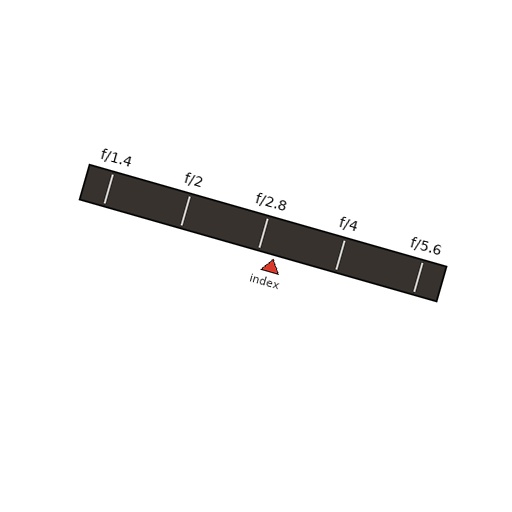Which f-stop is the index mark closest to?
The index mark is closest to f/2.8.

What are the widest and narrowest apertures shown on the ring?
The widest aperture shown is f/1.4 and the narrowest is f/5.6.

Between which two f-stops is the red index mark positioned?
The index mark is between f/2.8 and f/4.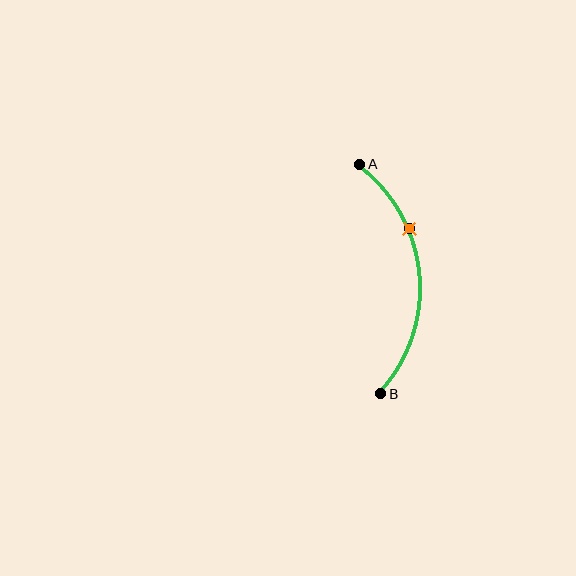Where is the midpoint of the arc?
The arc midpoint is the point on the curve farthest from the straight line joining A and B. It sits to the right of that line.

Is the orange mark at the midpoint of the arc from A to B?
No. The orange mark lies on the arc but is closer to endpoint A. The arc midpoint would be at the point on the curve equidistant along the arc from both A and B.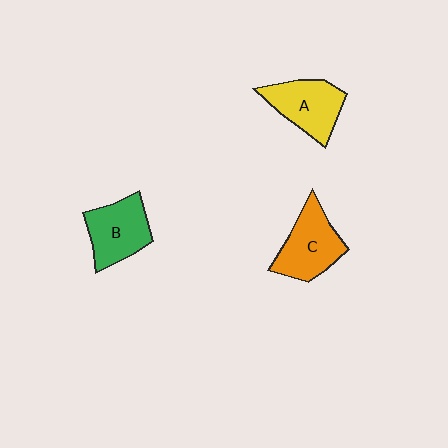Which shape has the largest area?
Shape C (orange).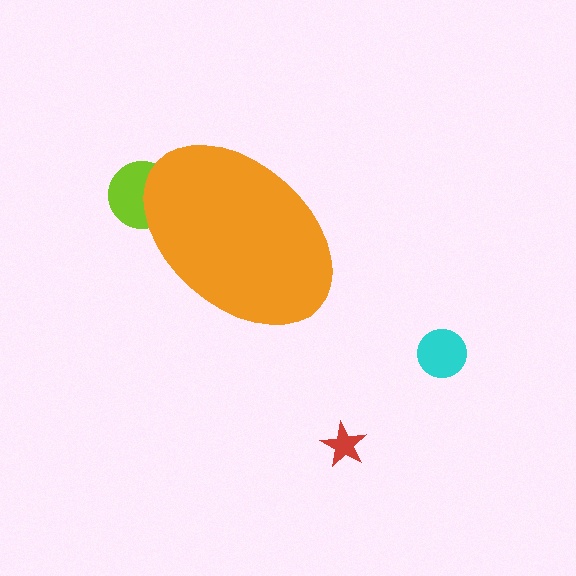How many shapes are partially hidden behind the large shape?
1 shape is partially hidden.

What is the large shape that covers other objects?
An orange ellipse.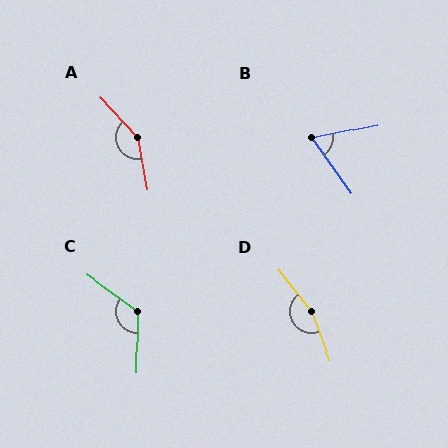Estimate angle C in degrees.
Approximately 125 degrees.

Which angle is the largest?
D, at approximately 162 degrees.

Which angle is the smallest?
B, at approximately 67 degrees.